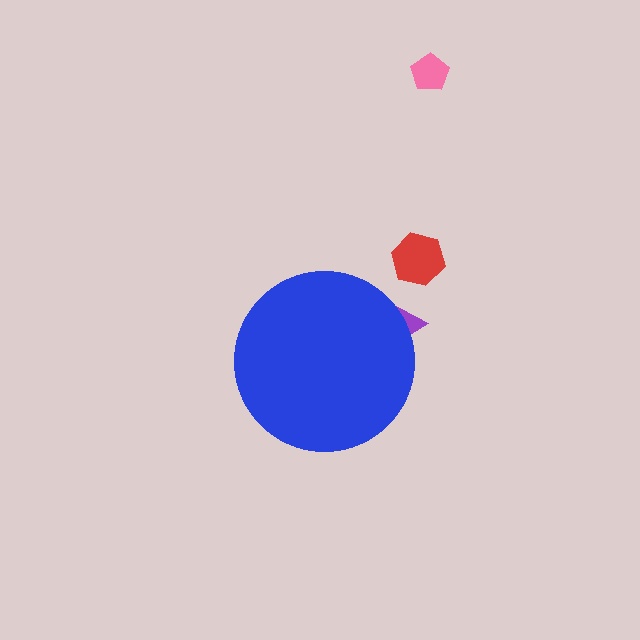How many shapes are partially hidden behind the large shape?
1 shape is partially hidden.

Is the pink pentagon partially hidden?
No, the pink pentagon is fully visible.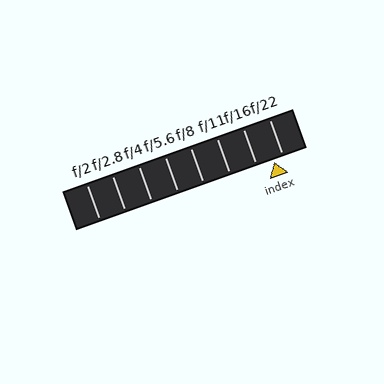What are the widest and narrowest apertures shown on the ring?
The widest aperture shown is f/2 and the narrowest is f/22.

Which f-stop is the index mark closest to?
The index mark is closest to f/22.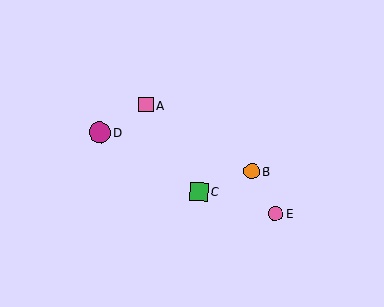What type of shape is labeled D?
Shape D is a magenta circle.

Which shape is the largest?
The magenta circle (labeled D) is the largest.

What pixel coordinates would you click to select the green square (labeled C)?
Click at (199, 192) to select the green square C.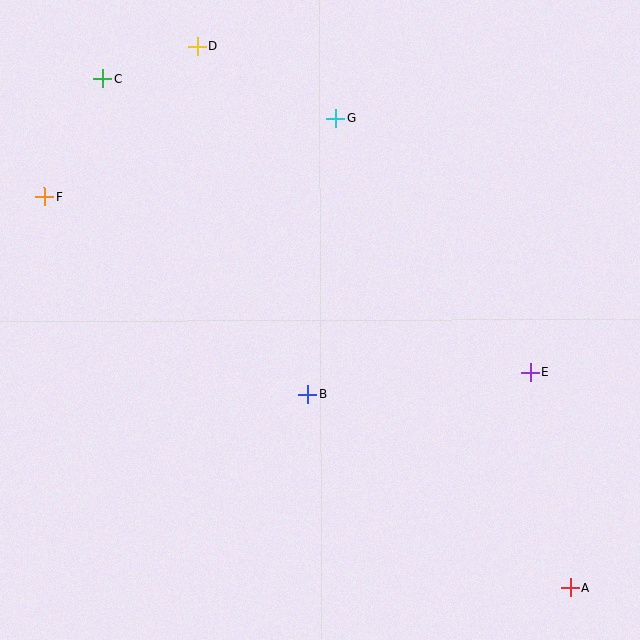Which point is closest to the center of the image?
Point B at (308, 394) is closest to the center.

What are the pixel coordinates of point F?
Point F is at (44, 197).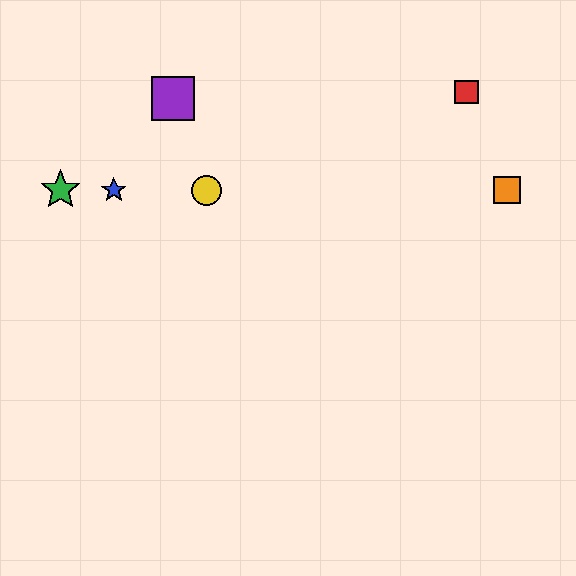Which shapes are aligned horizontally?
The blue star, the green star, the yellow circle, the orange square are aligned horizontally.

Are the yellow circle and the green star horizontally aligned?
Yes, both are at y≈190.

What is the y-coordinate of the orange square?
The orange square is at y≈190.